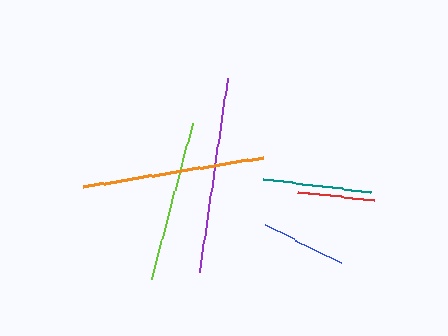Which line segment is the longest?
The purple line is the longest at approximately 196 pixels.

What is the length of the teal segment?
The teal segment is approximately 108 pixels long.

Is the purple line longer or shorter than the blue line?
The purple line is longer than the blue line.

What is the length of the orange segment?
The orange segment is approximately 184 pixels long.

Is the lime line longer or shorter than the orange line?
The orange line is longer than the lime line.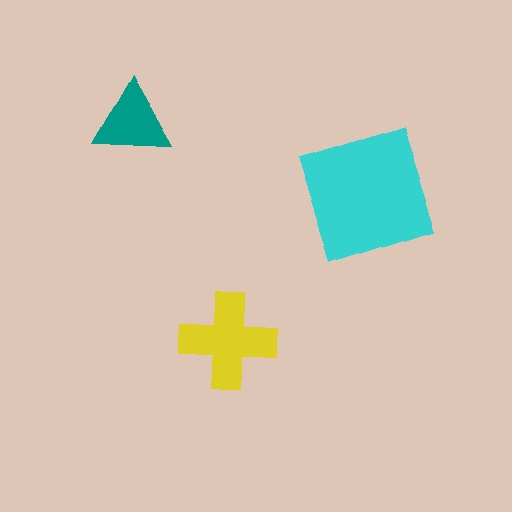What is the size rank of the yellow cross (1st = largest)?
2nd.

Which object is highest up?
The teal triangle is topmost.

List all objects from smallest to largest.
The teal triangle, the yellow cross, the cyan square.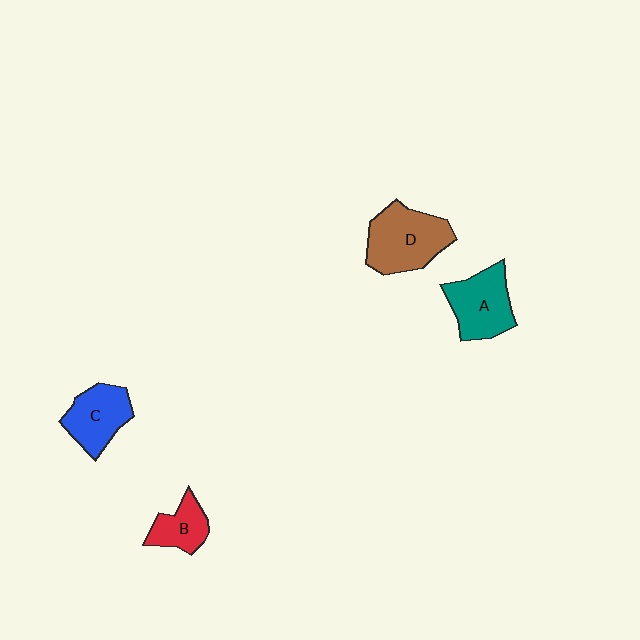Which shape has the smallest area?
Shape B (red).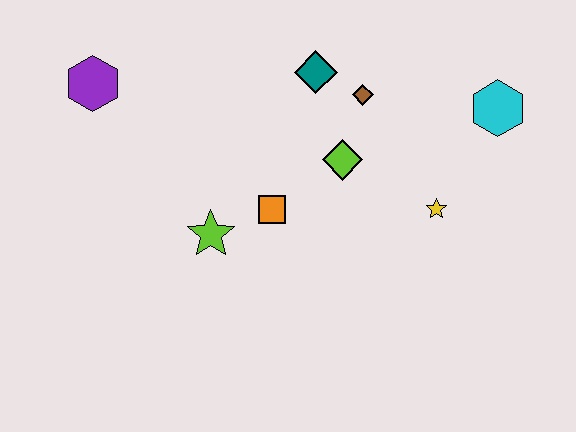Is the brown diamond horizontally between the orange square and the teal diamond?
No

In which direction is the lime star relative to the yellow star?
The lime star is to the left of the yellow star.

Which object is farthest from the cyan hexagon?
The purple hexagon is farthest from the cyan hexagon.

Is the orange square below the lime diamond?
Yes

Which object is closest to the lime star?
The orange square is closest to the lime star.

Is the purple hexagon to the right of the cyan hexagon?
No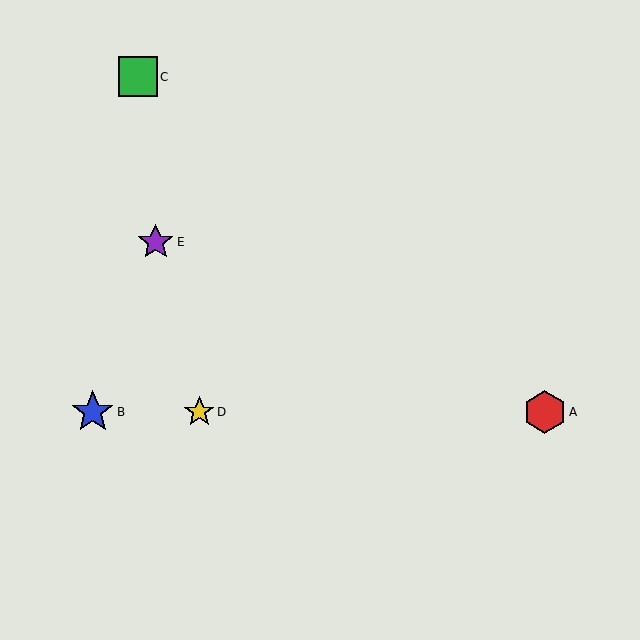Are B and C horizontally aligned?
No, B is at y≈412 and C is at y≈77.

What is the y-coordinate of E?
Object E is at y≈242.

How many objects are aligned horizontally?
3 objects (A, B, D) are aligned horizontally.